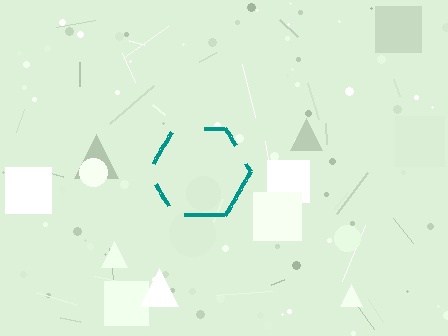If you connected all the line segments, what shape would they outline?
They would outline a hexagon.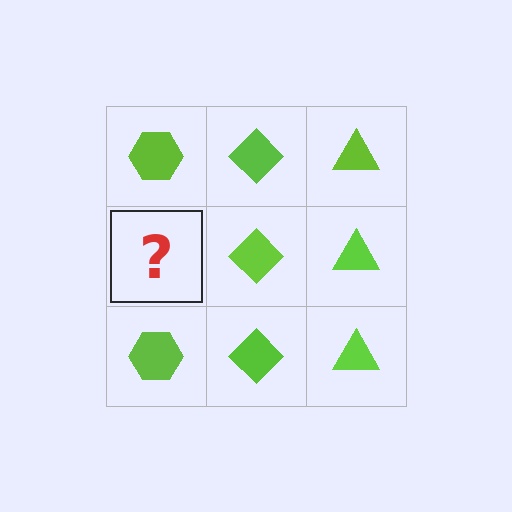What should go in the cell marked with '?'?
The missing cell should contain a lime hexagon.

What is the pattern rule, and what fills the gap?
The rule is that each column has a consistent shape. The gap should be filled with a lime hexagon.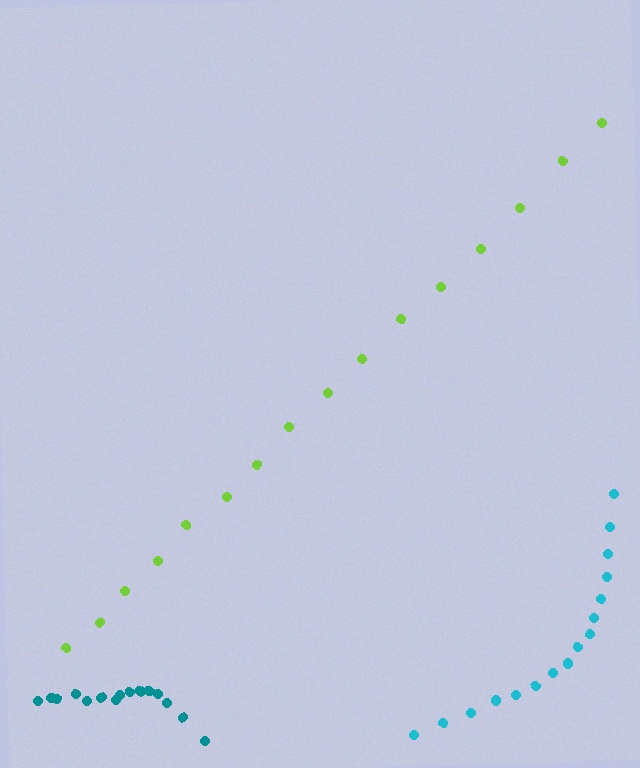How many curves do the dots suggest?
There are 3 distinct paths.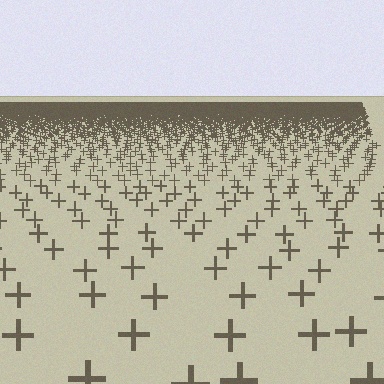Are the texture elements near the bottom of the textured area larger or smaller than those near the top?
Larger. Near the bottom, elements are closer to the viewer and appear at a bigger on-screen size.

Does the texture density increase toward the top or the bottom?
Density increases toward the top.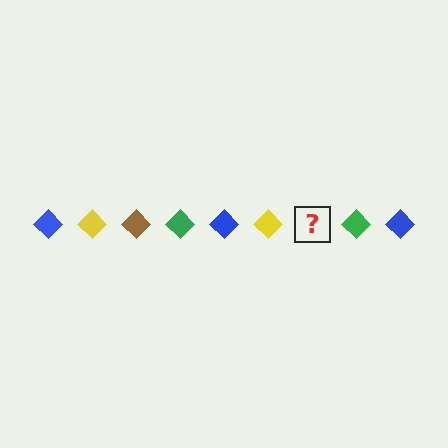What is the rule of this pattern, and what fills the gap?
The rule is that the pattern cycles through blue, yellow, brown, green diamonds. The gap should be filled with a brown diamond.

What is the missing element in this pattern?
The missing element is a brown diamond.